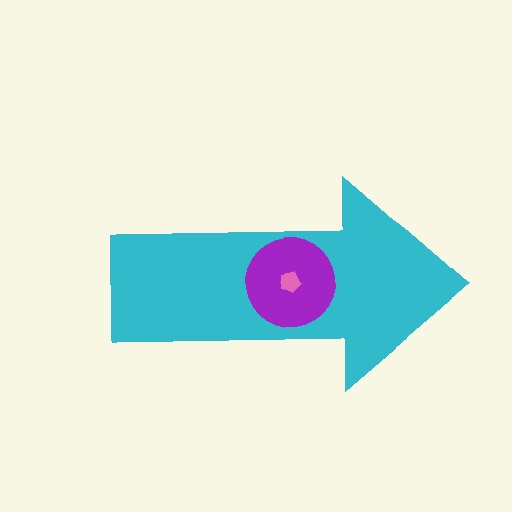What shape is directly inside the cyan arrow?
The purple circle.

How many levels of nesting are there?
3.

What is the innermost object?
The pink pentagon.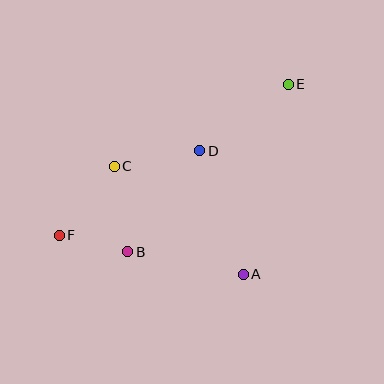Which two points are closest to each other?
Points B and F are closest to each other.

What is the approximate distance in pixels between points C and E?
The distance between C and E is approximately 192 pixels.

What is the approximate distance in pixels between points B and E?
The distance between B and E is approximately 232 pixels.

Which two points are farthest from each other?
Points E and F are farthest from each other.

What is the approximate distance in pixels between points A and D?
The distance between A and D is approximately 131 pixels.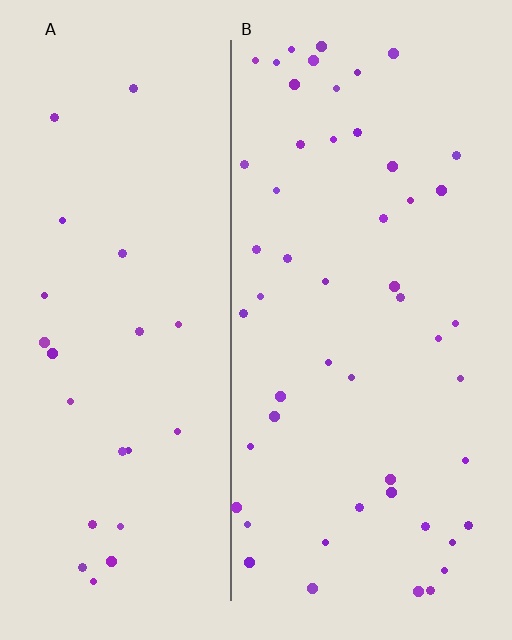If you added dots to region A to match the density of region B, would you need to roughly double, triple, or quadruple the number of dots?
Approximately double.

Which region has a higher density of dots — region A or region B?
B (the right).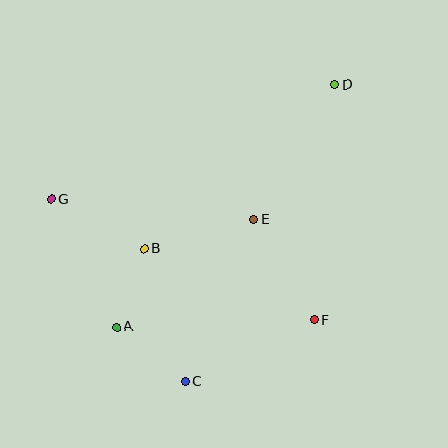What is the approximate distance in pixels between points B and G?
The distance between B and G is approximately 106 pixels.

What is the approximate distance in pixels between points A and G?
The distance between A and G is approximately 144 pixels.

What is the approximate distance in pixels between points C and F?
The distance between C and F is approximately 144 pixels.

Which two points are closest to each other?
Points A and B are closest to each other.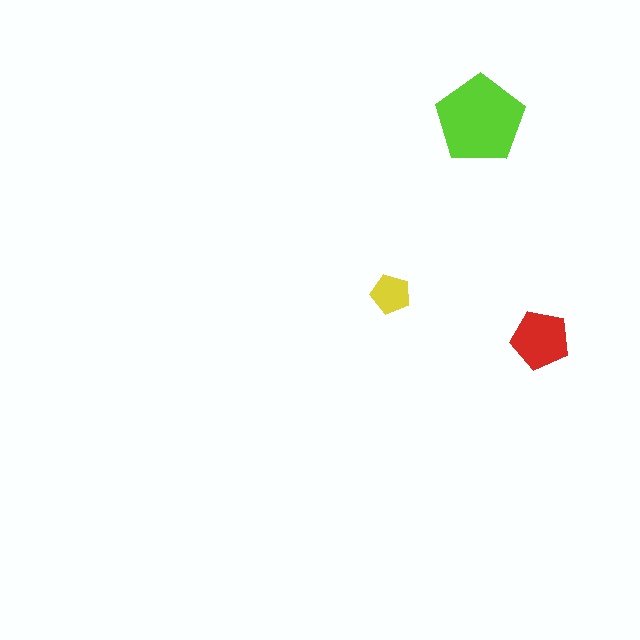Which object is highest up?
The lime pentagon is topmost.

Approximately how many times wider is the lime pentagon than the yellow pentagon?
About 2 times wider.